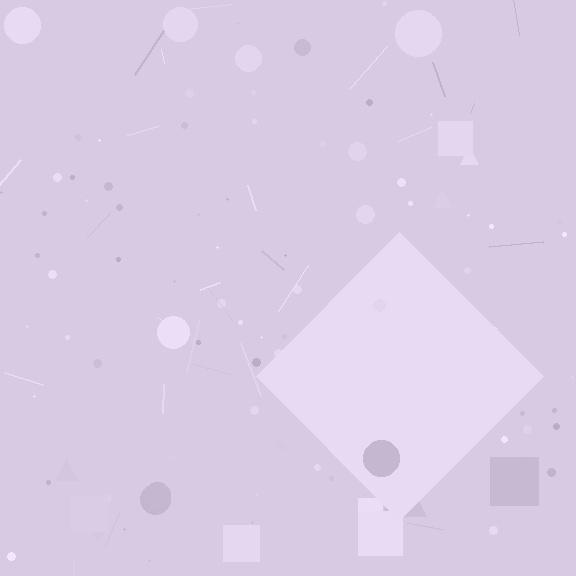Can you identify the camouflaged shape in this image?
The camouflaged shape is a diamond.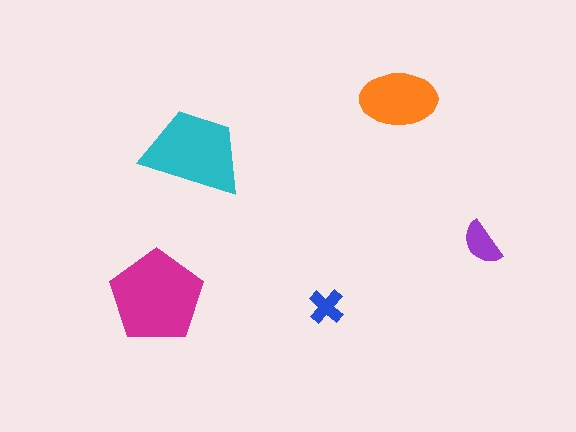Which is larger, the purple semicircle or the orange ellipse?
The orange ellipse.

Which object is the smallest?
The blue cross.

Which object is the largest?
The magenta pentagon.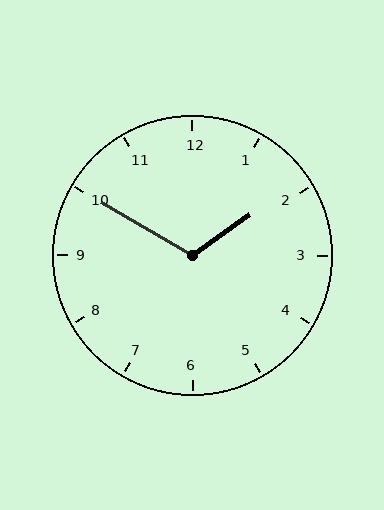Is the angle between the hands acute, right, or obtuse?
It is obtuse.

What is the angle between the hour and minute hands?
Approximately 115 degrees.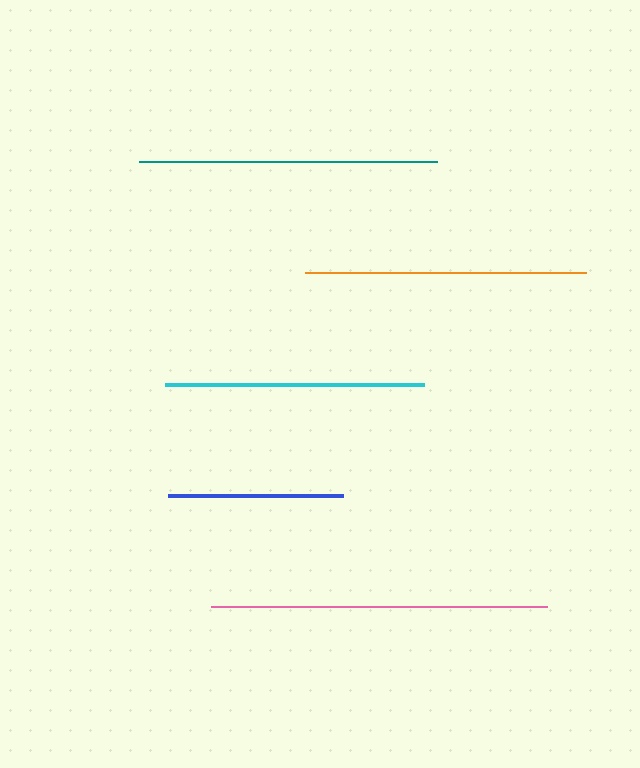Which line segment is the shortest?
The blue line is the shortest at approximately 174 pixels.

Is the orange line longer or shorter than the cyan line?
The orange line is longer than the cyan line.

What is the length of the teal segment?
The teal segment is approximately 297 pixels long.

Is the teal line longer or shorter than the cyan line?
The teal line is longer than the cyan line.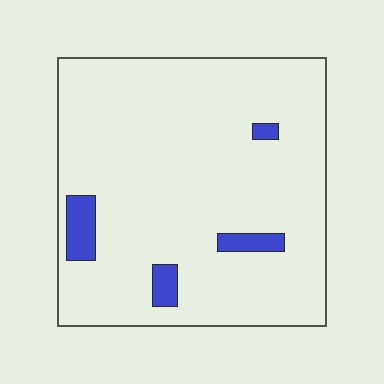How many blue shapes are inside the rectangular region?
4.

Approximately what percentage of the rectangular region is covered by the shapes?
Approximately 5%.